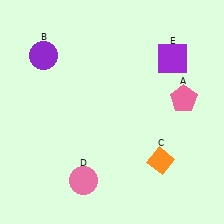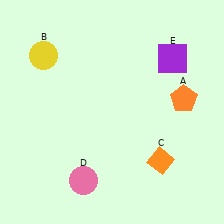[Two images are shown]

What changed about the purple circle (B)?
In Image 1, B is purple. In Image 2, it changed to yellow.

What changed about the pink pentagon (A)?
In Image 1, A is pink. In Image 2, it changed to orange.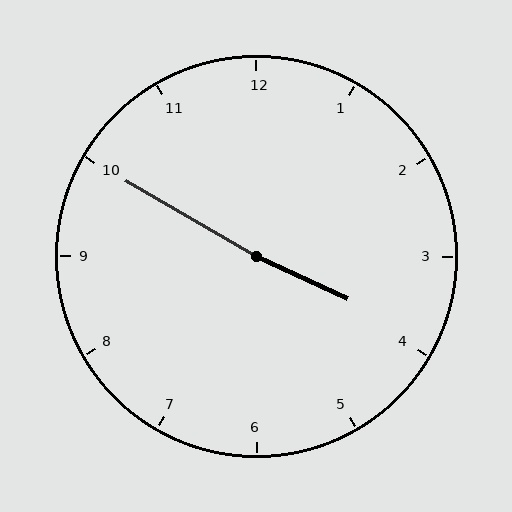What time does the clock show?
3:50.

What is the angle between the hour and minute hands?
Approximately 175 degrees.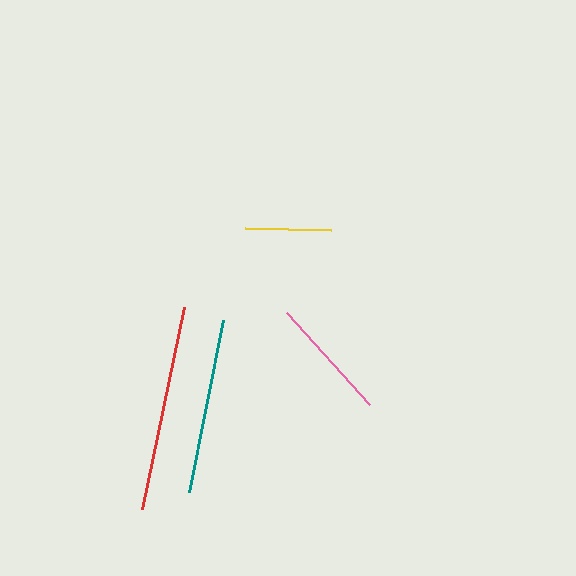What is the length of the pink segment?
The pink segment is approximately 124 pixels long.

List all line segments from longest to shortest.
From longest to shortest: red, teal, pink, yellow.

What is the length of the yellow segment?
The yellow segment is approximately 86 pixels long.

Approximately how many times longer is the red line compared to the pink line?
The red line is approximately 1.7 times the length of the pink line.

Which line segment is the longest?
The red line is the longest at approximately 206 pixels.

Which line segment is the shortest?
The yellow line is the shortest at approximately 86 pixels.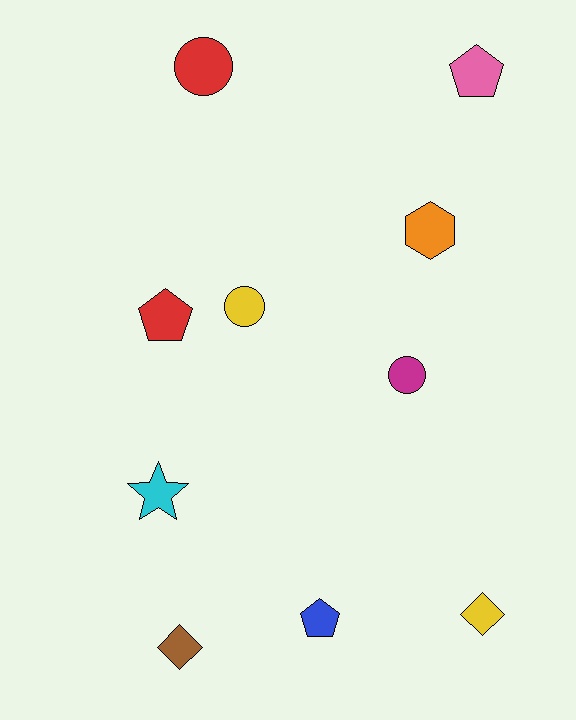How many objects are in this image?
There are 10 objects.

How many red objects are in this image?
There are 2 red objects.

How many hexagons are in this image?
There is 1 hexagon.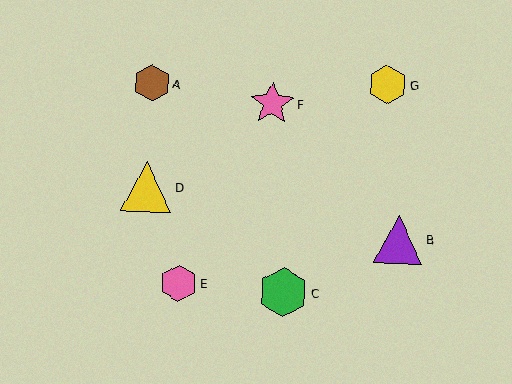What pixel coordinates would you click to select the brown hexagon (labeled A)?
Click at (152, 83) to select the brown hexagon A.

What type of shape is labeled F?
Shape F is a pink star.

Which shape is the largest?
The yellow triangle (labeled D) is the largest.